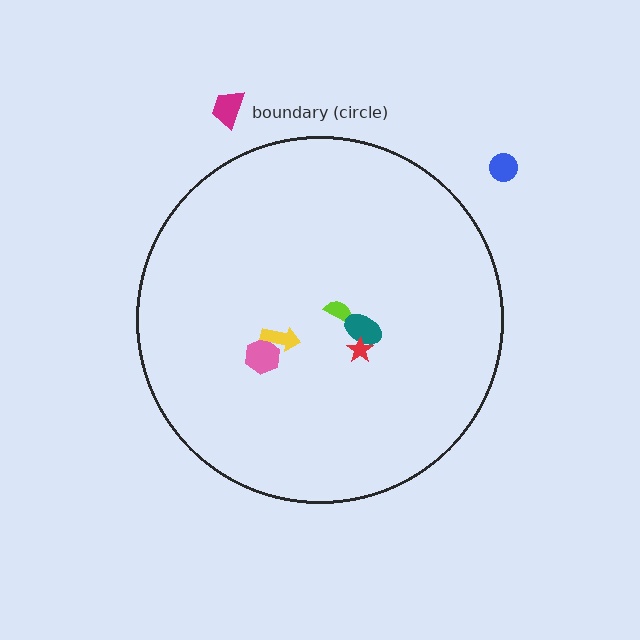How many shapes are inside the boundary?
5 inside, 2 outside.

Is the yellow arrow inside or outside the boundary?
Inside.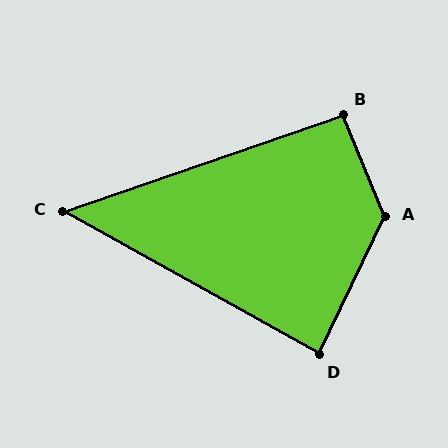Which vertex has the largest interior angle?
A, at approximately 132 degrees.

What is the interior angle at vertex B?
Approximately 94 degrees (approximately right).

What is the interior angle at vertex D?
Approximately 86 degrees (approximately right).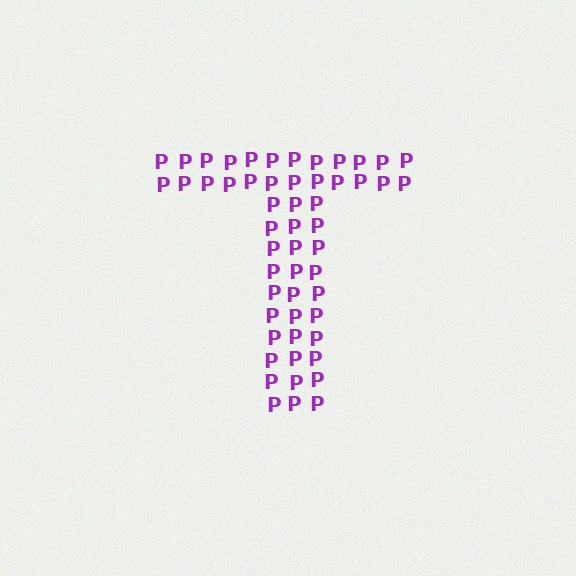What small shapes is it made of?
It is made of small letter P's.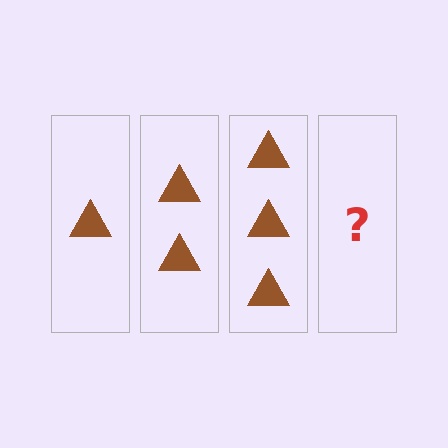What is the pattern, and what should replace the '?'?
The pattern is that each step adds one more triangle. The '?' should be 4 triangles.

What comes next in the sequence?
The next element should be 4 triangles.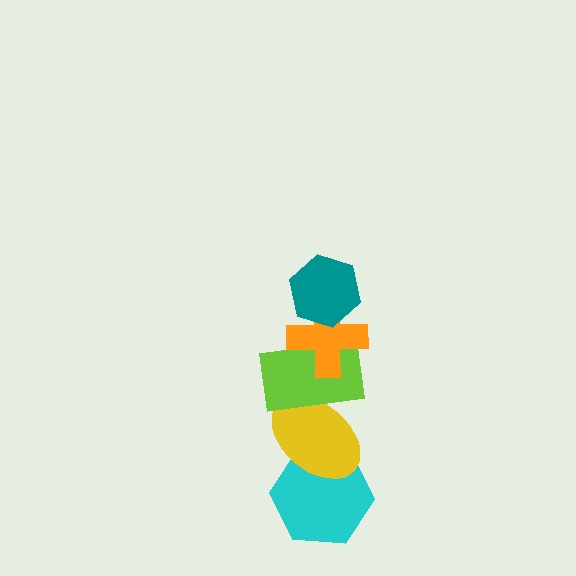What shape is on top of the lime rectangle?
The orange cross is on top of the lime rectangle.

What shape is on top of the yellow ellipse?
The lime rectangle is on top of the yellow ellipse.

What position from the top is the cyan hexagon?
The cyan hexagon is 5th from the top.